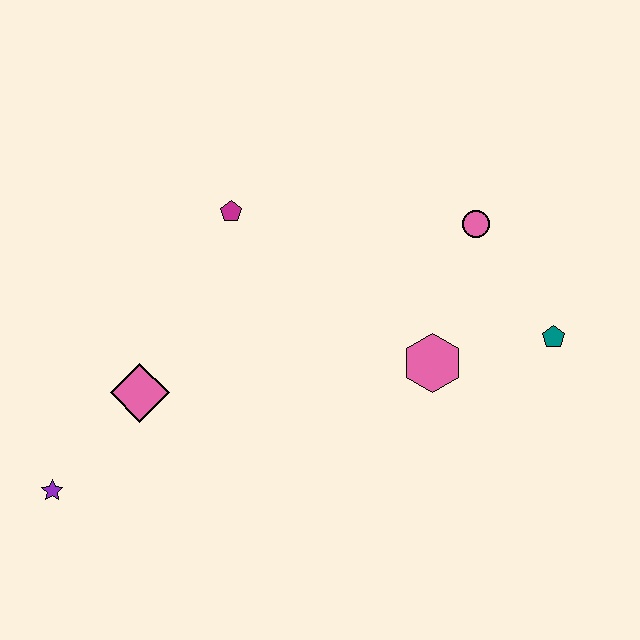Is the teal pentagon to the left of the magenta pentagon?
No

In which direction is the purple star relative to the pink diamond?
The purple star is below the pink diamond.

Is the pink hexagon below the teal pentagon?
Yes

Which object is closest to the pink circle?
The teal pentagon is closest to the pink circle.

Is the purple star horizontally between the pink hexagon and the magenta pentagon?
No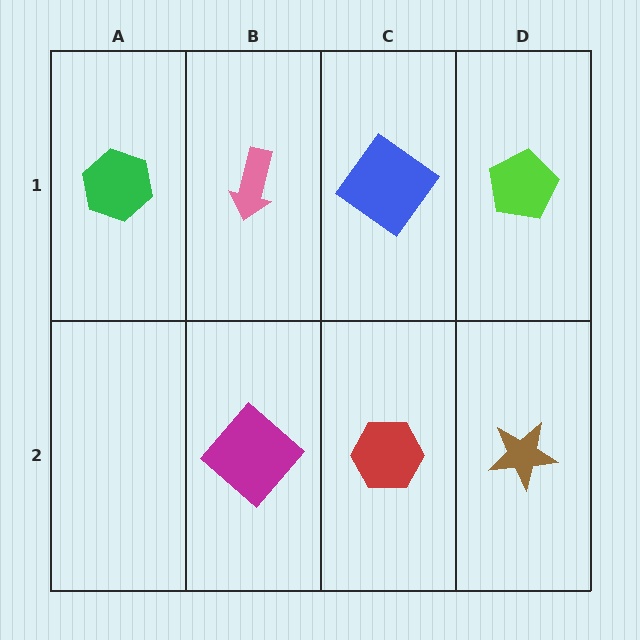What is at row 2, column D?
A brown star.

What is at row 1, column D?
A lime pentagon.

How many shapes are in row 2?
3 shapes.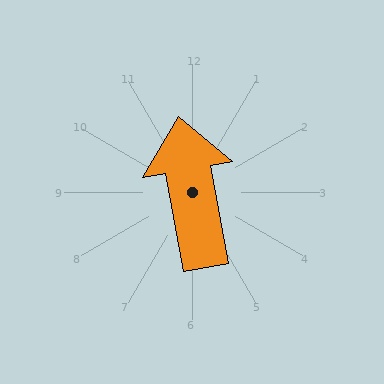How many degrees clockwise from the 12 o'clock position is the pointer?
Approximately 349 degrees.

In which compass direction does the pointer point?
North.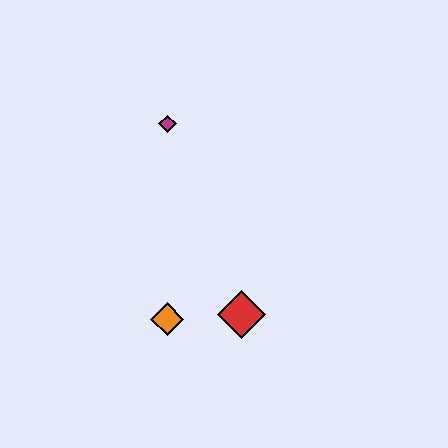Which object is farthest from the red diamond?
The magenta diamond is farthest from the red diamond.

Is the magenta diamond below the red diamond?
No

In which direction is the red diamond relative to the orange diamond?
The red diamond is to the right of the orange diamond.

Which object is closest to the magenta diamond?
The orange diamond is closest to the magenta diamond.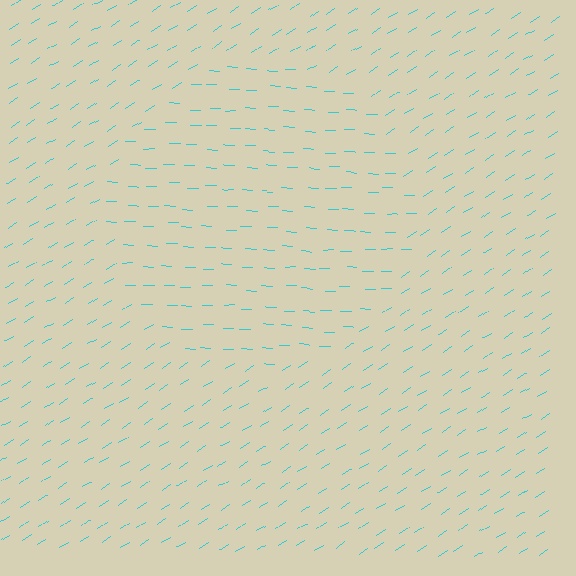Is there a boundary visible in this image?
Yes, there is a texture boundary formed by a change in line orientation.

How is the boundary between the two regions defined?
The boundary is defined purely by a change in line orientation (approximately 35 degrees difference). All lines are the same color and thickness.